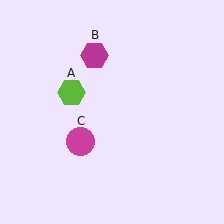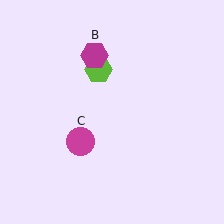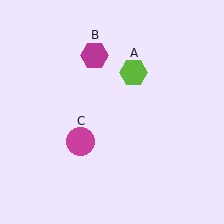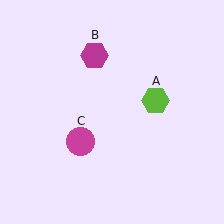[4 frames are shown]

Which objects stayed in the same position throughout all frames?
Magenta hexagon (object B) and magenta circle (object C) remained stationary.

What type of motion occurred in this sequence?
The lime hexagon (object A) rotated clockwise around the center of the scene.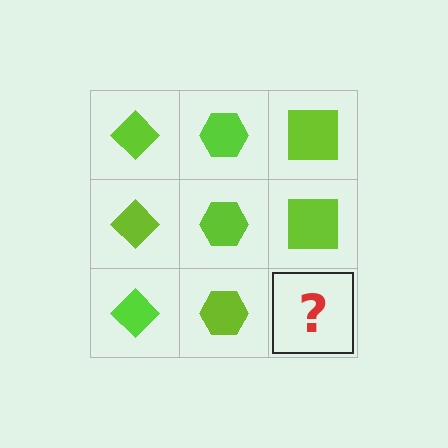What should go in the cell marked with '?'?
The missing cell should contain a lime square.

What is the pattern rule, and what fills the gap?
The rule is that each column has a consistent shape. The gap should be filled with a lime square.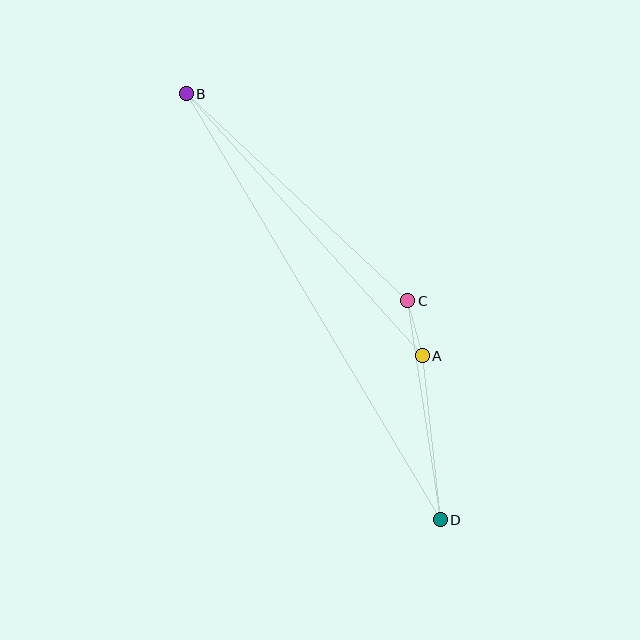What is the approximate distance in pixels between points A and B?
The distance between A and B is approximately 352 pixels.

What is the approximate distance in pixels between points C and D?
The distance between C and D is approximately 221 pixels.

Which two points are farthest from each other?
Points B and D are farthest from each other.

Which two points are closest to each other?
Points A and C are closest to each other.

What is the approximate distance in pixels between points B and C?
The distance between B and C is approximately 303 pixels.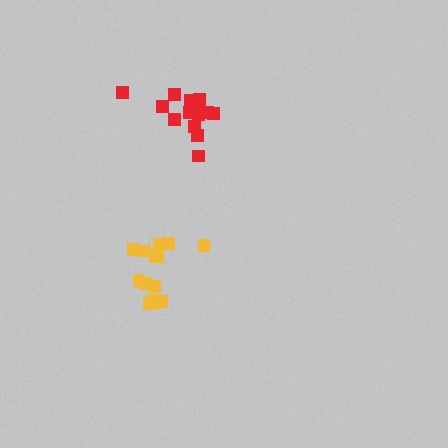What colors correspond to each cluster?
The clusters are colored: red, yellow.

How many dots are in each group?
Group 1: 14 dots, Group 2: 14 dots (28 total).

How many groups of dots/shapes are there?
There are 2 groups.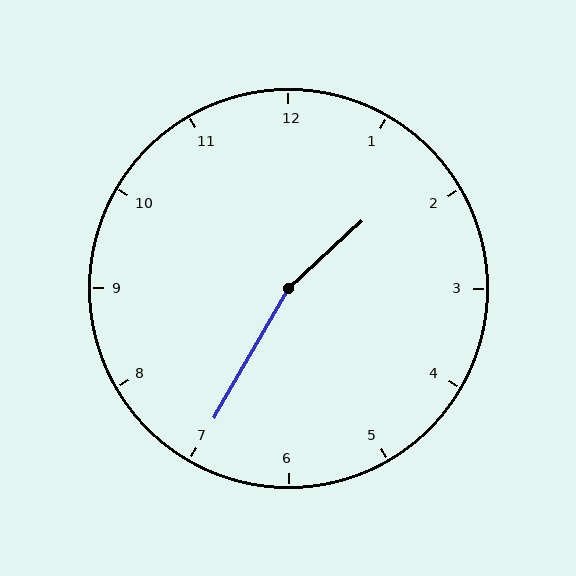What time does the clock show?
1:35.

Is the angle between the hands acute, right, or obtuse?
It is obtuse.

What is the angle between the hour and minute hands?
Approximately 162 degrees.